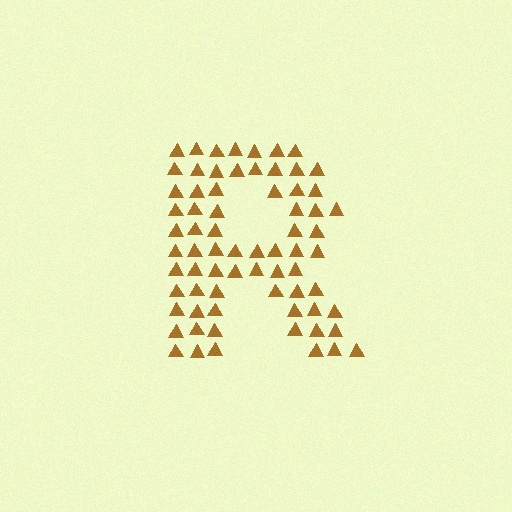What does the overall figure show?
The overall figure shows the letter R.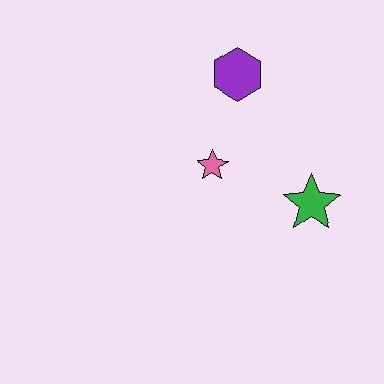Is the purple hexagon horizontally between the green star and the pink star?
Yes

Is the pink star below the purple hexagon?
Yes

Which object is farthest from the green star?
The purple hexagon is farthest from the green star.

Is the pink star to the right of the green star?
No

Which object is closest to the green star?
The pink star is closest to the green star.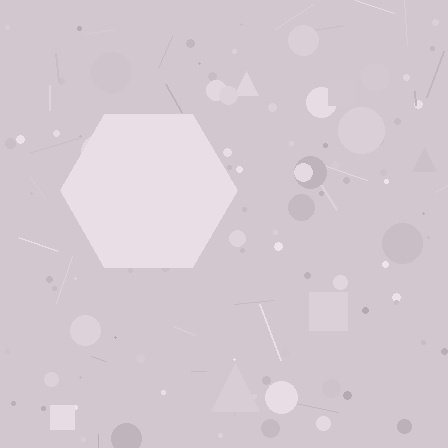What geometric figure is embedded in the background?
A hexagon is embedded in the background.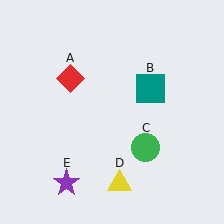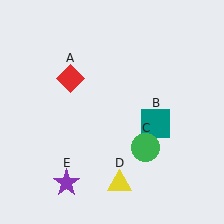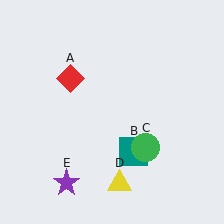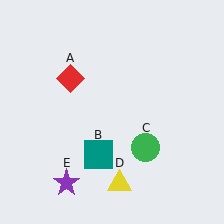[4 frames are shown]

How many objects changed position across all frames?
1 object changed position: teal square (object B).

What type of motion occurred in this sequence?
The teal square (object B) rotated clockwise around the center of the scene.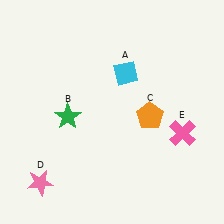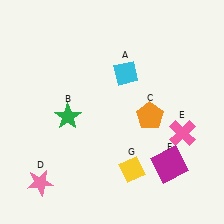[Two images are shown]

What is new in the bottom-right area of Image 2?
A magenta square (F) was added in the bottom-right area of Image 2.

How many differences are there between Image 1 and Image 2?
There are 2 differences between the two images.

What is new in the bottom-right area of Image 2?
A yellow diamond (G) was added in the bottom-right area of Image 2.